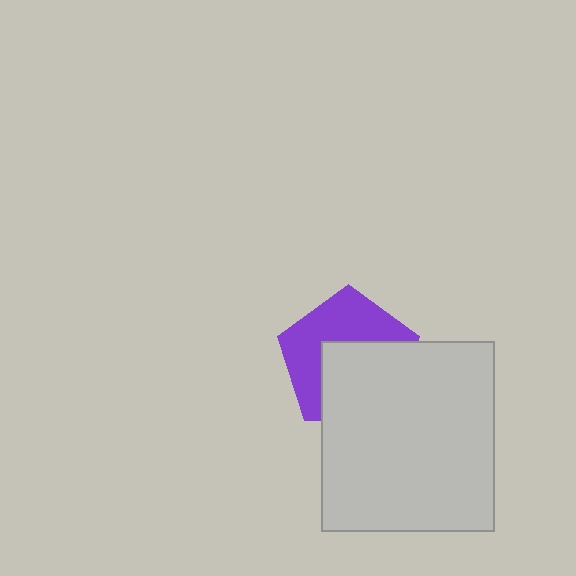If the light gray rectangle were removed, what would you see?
You would see the complete purple pentagon.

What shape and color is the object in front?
The object in front is a light gray rectangle.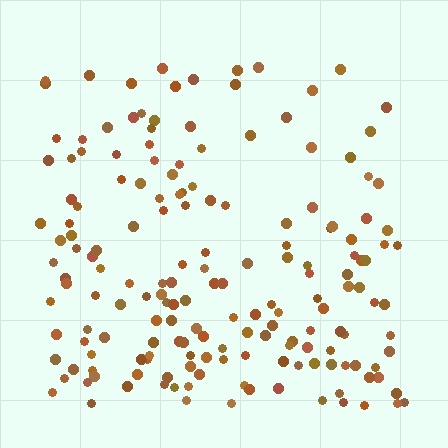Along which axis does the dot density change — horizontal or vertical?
Vertical.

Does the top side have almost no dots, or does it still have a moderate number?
Still a moderate number, just noticeably fewer than the bottom.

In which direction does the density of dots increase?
From top to bottom, with the bottom side densest.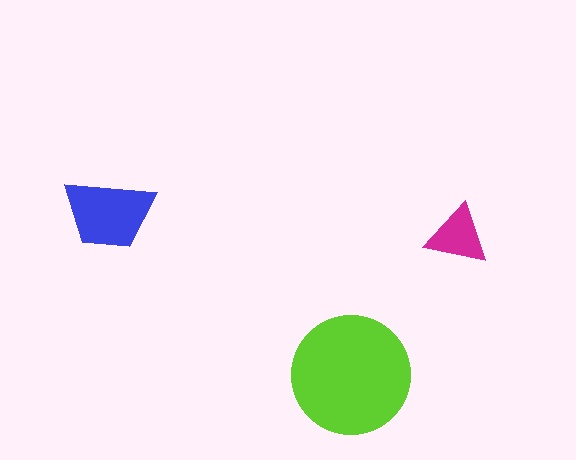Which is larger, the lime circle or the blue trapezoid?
The lime circle.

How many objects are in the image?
There are 3 objects in the image.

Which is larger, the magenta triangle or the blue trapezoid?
The blue trapezoid.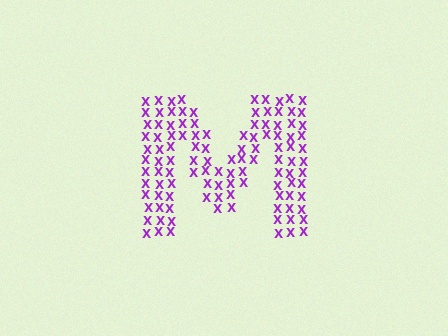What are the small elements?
The small elements are letter X's.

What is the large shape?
The large shape is the letter M.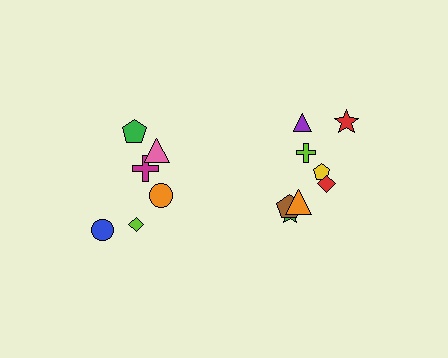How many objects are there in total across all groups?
There are 14 objects.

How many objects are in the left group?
There are 6 objects.